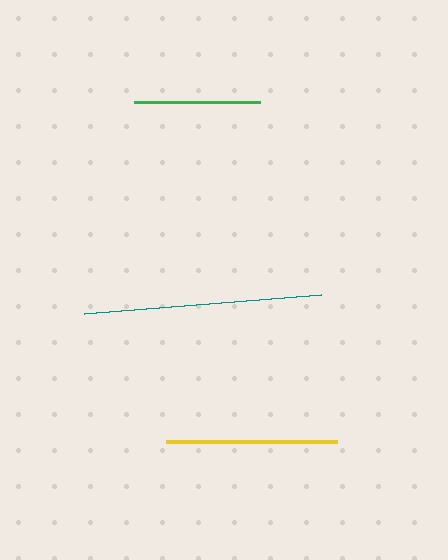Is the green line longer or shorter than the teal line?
The teal line is longer than the green line.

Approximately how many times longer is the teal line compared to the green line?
The teal line is approximately 1.9 times the length of the green line.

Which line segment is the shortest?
The green line is the shortest at approximately 126 pixels.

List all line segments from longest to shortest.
From longest to shortest: teal, yellow, green.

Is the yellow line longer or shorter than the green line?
The yellow line is longer than the green line.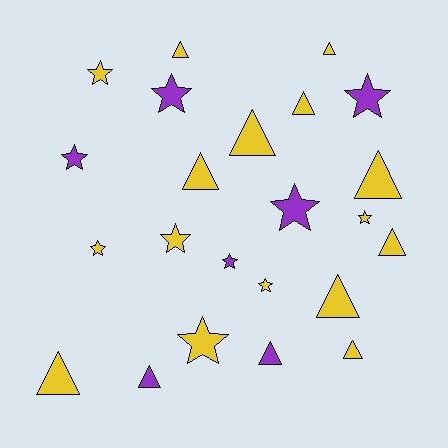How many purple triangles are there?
There are 2 purple triangles.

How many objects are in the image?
There are 23 objects.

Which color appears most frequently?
Yellow, with 16 objects.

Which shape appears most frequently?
Triangle, with 12 objects.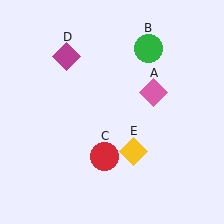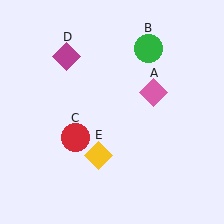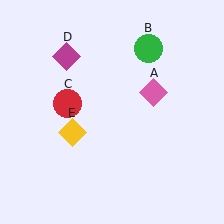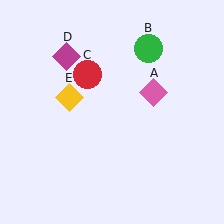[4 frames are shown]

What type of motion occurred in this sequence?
The red circle (object C), yellow diamond (object E) rotated clockwise around the center of the scene.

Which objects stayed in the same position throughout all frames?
Pink diamond (object A) and green circle (object B) and magenta diamond (object D) remained stationary.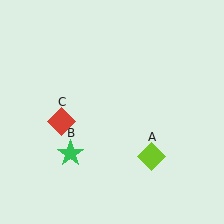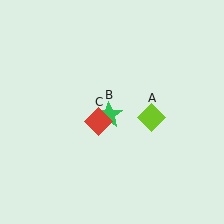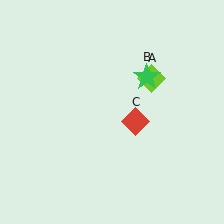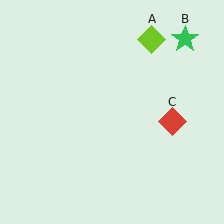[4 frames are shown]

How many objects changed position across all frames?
3 objects changed position: lime diamond (object A), green star (object B), red diamond (object C).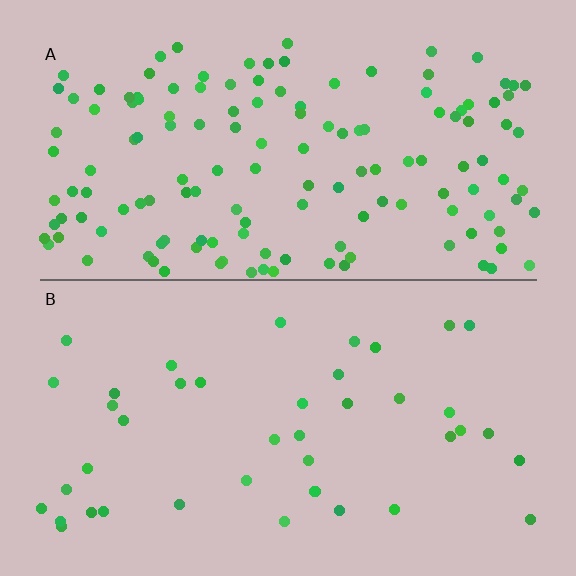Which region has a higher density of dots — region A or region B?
A (the top).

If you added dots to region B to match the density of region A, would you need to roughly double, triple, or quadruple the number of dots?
Approximately triple.